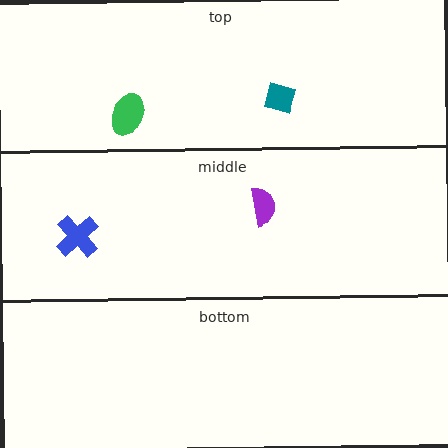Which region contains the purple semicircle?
The middle region.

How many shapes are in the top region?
2.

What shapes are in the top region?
The green ellipse, the teal square.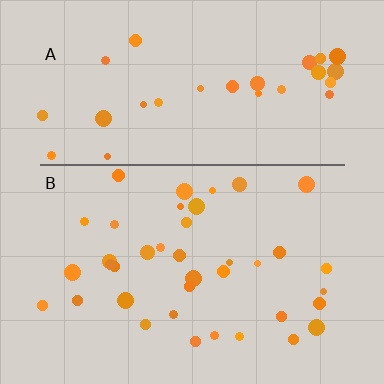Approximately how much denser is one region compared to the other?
Approximately 1.3× — region B over region A.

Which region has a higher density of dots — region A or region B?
B (the bottom).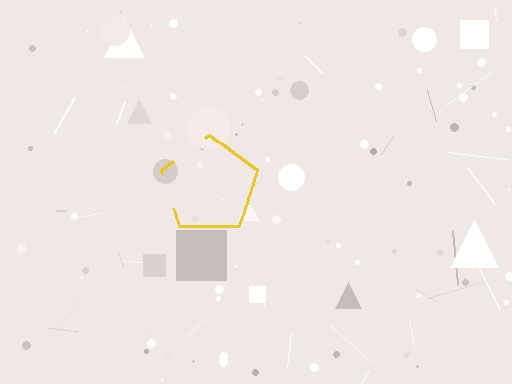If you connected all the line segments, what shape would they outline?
They would outline a pentagon.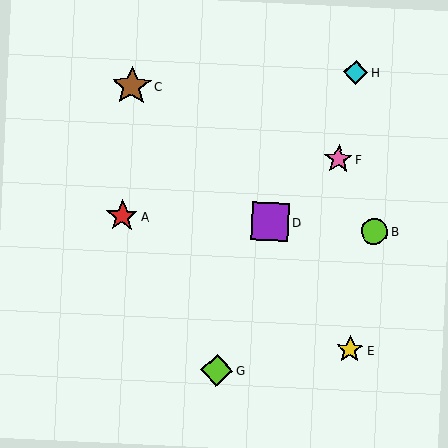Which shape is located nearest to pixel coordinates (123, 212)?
The red star (labeled A) at (122, 216) is nearest to that location.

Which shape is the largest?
The brown star (labeled C) is the largest.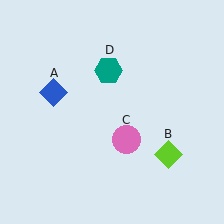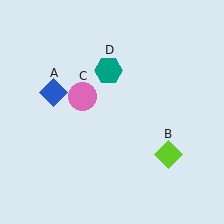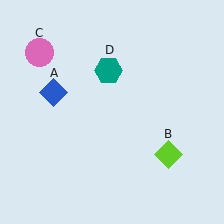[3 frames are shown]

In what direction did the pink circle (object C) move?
The pink circle (object C) moved up and to the left.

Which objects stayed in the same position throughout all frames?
Blue diamond (object A) and lime diamond (object B) and teal hexagon (object D) remained stationary.